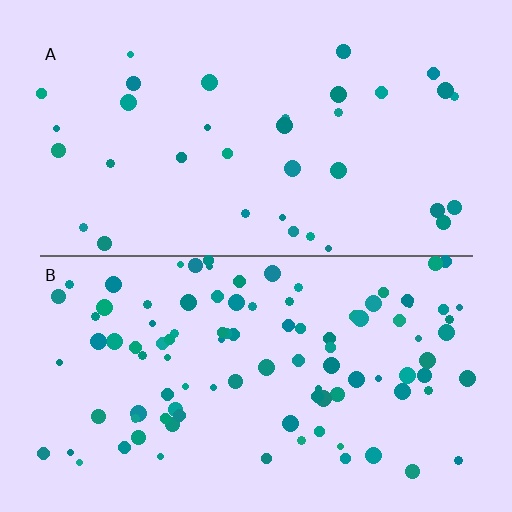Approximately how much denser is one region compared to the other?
Approximately 2.8× — region B over region A.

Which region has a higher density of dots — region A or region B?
B (the bottom).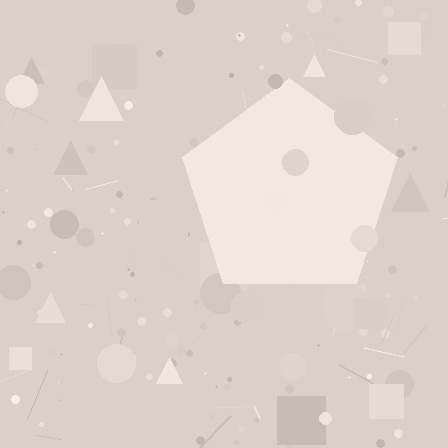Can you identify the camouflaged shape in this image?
The camouflaged shape is a pentagon.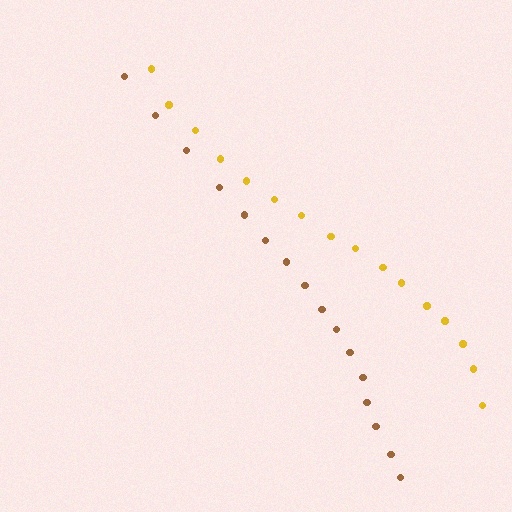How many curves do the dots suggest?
There are 2 distinct paths.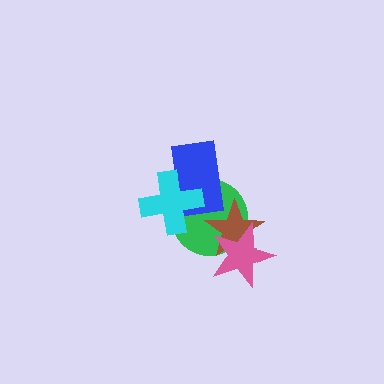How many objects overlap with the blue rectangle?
2 objects overlap with the blue rectangle.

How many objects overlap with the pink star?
2 objects overlap with the pink star.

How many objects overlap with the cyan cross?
2 objects overlap with the cyan cross.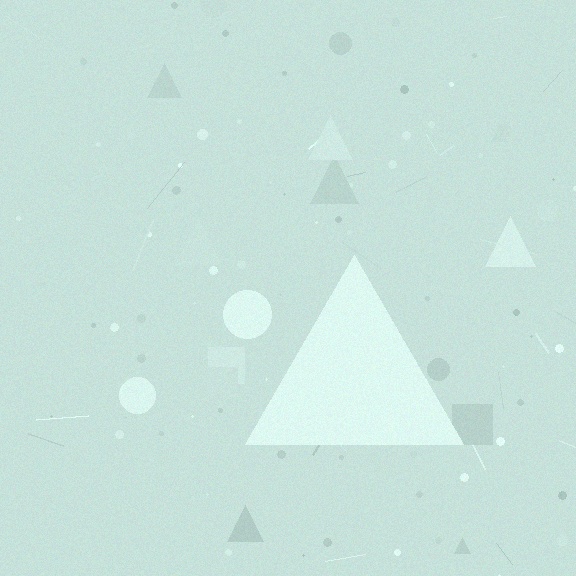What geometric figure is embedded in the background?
A triangle is embedded in the background.